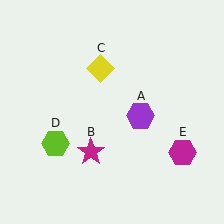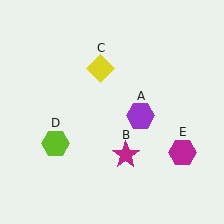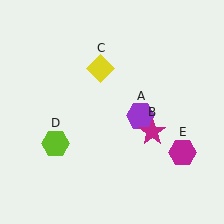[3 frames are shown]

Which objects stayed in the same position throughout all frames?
Purple hexagon (object A) and yellow diamond (object C) and lime hexagon (object D) and magenta hexagon (object E) remained stationary.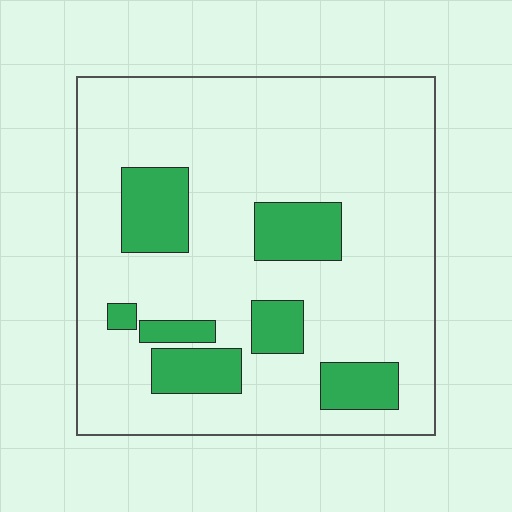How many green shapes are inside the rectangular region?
7.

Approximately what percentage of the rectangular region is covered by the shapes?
Approximately 20%.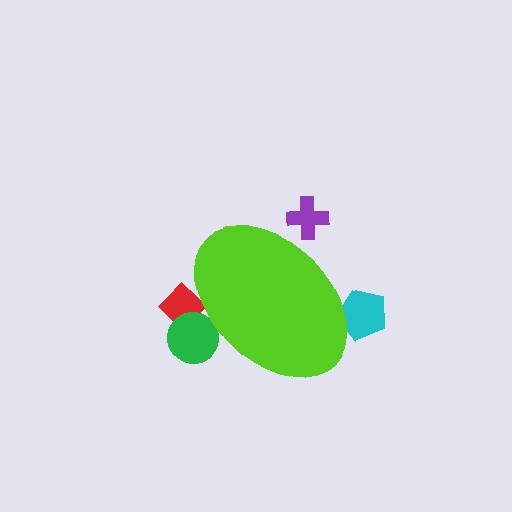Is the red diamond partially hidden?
Yes, the red diamond is partially hidden behind the lime ellipse.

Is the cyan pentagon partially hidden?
Yes, the cyan pentagon is partially hidden behind the lime ellipse.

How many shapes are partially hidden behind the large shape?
4 shapes are partially hidden.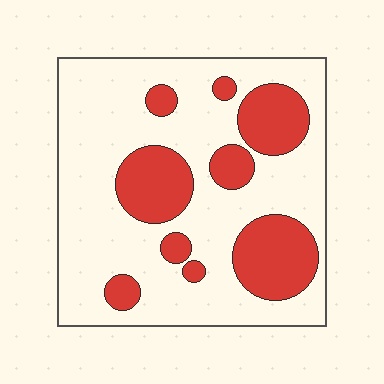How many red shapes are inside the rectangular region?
9.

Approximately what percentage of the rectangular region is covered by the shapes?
Approximately 30%.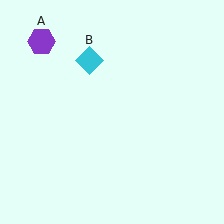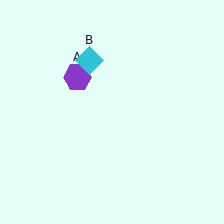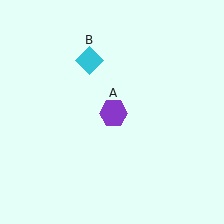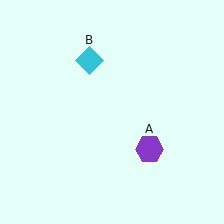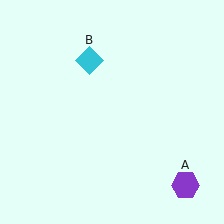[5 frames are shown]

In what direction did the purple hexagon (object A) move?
The purple hexagon (object A) moved down and to the right.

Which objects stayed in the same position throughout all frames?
Cyan diamond (object B) remained stationary.